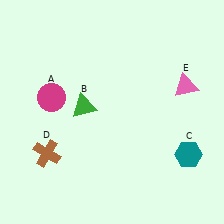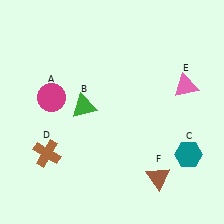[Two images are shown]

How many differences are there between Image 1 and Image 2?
There is 1 difference between the two images.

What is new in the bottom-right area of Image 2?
A brown triangle (F) was added in the bottom-right area of Image 2.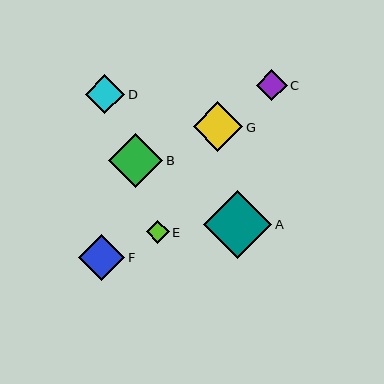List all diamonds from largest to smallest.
From largest to smallest: A, B, G, F, D, C, E.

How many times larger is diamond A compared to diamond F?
Diamond A is approximately 1.5 times the size of diamond F.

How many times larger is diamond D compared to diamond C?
Diamond D is approximately 1.3 times the size of diamond C.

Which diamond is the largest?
Diamond A is the largest with a size of approximately 68 pixels.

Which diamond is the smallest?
Diamond E is the smallest with a size of approximately 23 pixels.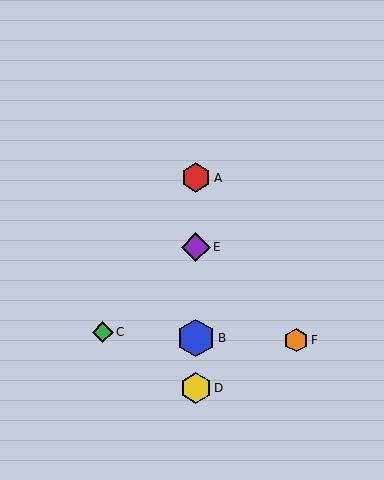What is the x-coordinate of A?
Object A is at x≈196.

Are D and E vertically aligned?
Yes, both are at x≈196.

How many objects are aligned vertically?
4 objects (A, B, D, E) are aligned vertically.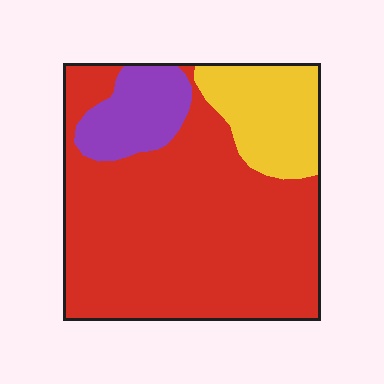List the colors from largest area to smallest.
From largest to smallest: red, yellow, purple.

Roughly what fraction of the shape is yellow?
Yellow takes up about one sixth (1/6) of the shape.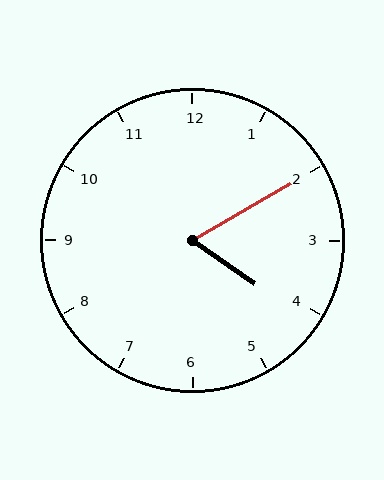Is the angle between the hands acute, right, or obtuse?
It is acute.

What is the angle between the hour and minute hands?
Approximately 65 degrees.